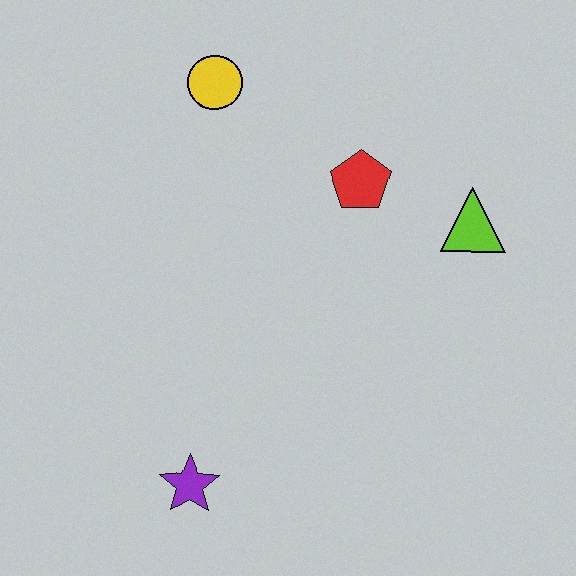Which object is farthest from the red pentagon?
The purple star is farthest from the red pentagon.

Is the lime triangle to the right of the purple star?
Yes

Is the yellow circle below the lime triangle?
No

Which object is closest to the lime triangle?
The red pentagon is closest to the lime triangle.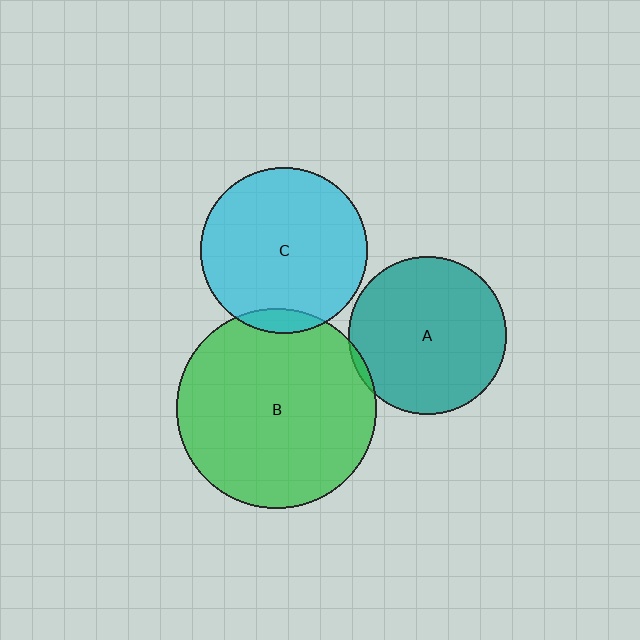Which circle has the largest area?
Circle B (green).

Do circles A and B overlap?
Yes.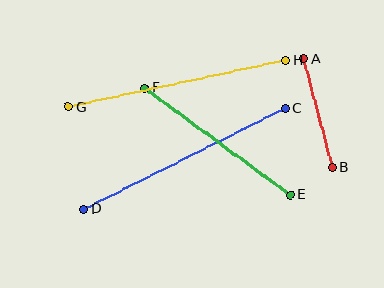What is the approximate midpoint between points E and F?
The midpoint is at approximately (217, 141) pixels.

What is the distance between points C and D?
The distance is approximately 225 pixels.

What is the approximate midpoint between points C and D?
The midpoint is at approximately (185, 159) pixels.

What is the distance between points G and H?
The distance is approximately 222 pixels.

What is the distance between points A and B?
The distance is approximately 112 pixels.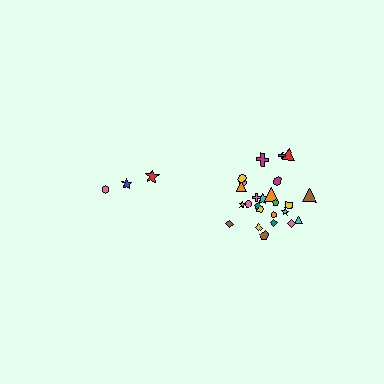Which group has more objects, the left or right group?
The right group.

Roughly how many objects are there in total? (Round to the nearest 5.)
Roughly 30 objects in total.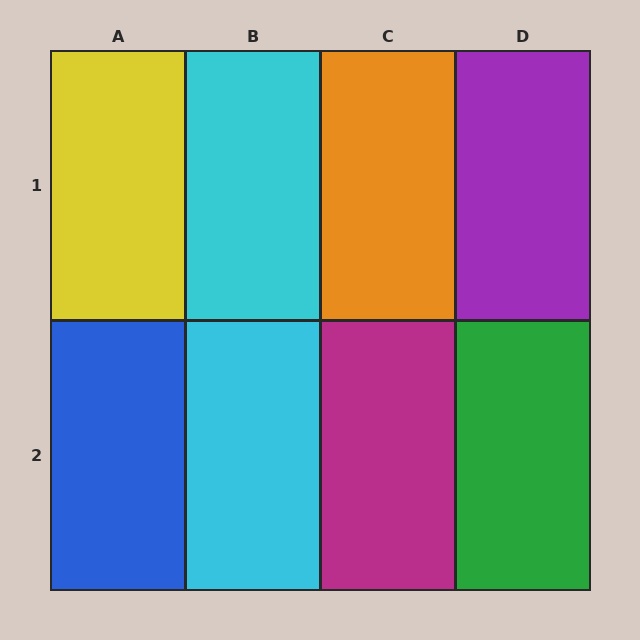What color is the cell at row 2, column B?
Cyan.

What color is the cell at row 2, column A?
Blue.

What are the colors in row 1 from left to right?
Yellow, cyan, orange, purple.